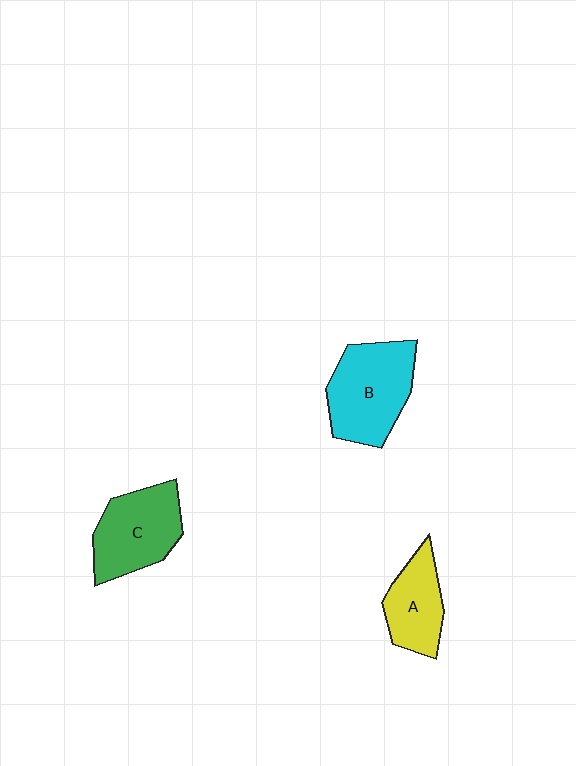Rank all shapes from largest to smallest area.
From largest to smallest: B (cyan), C (green), A (yellow).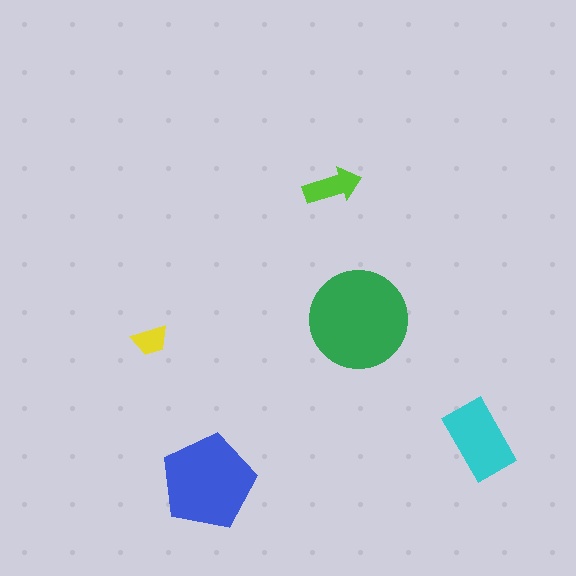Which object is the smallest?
The yellow trapezoid.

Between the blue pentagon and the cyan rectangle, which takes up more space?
The blue pentagon.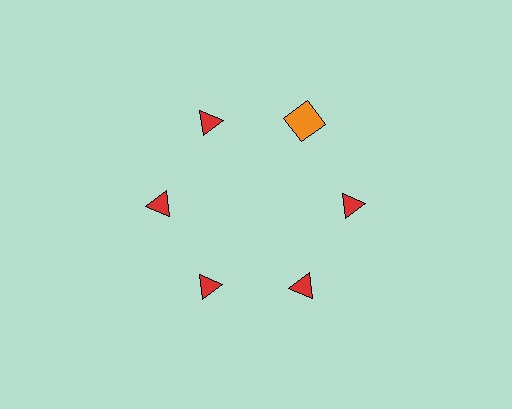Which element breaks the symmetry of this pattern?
The orange square at roughly the 1 o'clock position breaks the symmetry. All other shapes are red triangles.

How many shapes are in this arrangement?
There are 6 shapes arranged in a ring pattern.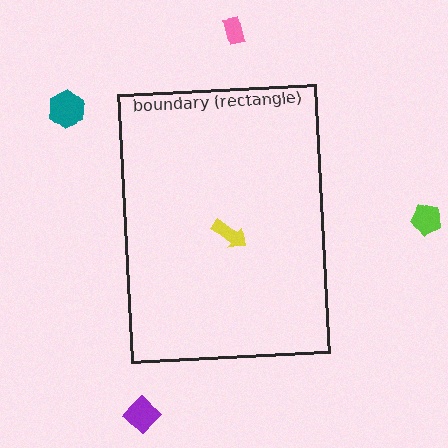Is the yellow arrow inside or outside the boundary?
Inside.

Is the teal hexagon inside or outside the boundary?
Outside.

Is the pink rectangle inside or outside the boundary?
Outside.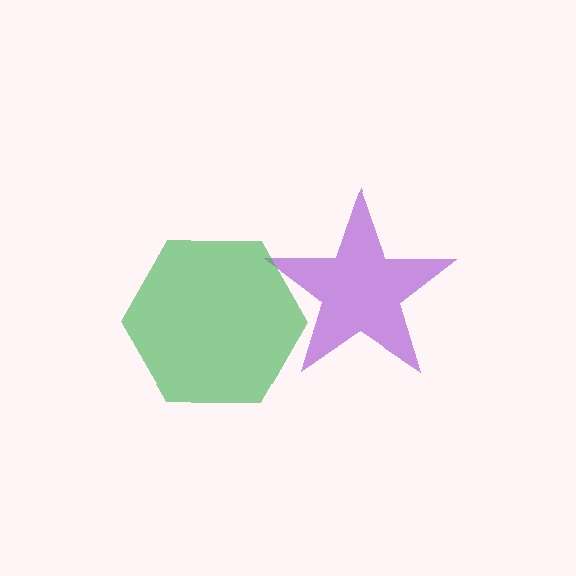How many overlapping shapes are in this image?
There are 2 overlapping shapes in the image.